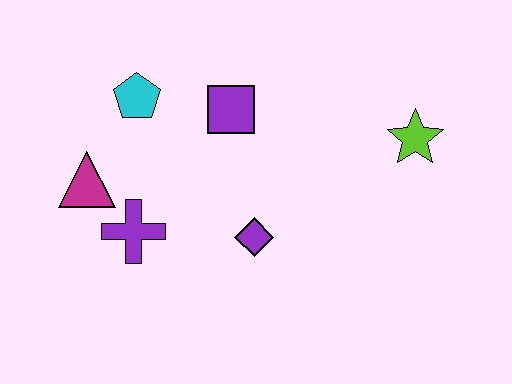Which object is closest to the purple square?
The cyan pentagon is closest to the purple square.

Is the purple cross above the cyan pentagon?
No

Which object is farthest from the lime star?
The magenta triangle is farthest from the lime star.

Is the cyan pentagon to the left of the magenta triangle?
No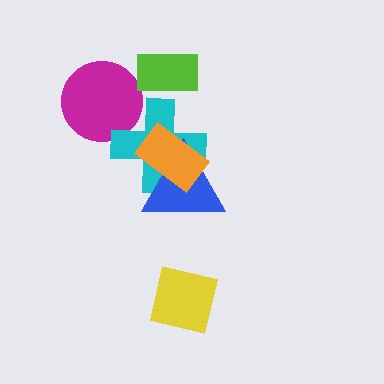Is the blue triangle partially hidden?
Yes, it is partially covered by another shape.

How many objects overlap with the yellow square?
0 objects overlap with the yellow square.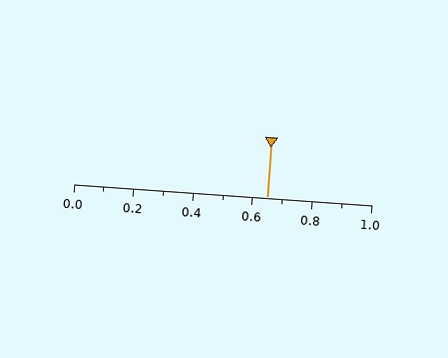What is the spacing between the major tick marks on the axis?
The major ticks are spaced 0.2 apart.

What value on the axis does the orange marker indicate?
The marker indicates approximately 0.65.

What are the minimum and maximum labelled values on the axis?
The axis runs from 0.0 to 1.0.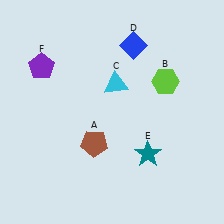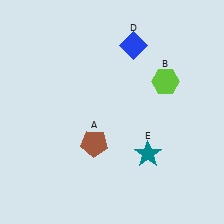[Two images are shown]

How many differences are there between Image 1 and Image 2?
There are 2 differences between the two images.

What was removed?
The cyan triangle (C), the purple pentagon (F) were removed in Image 2.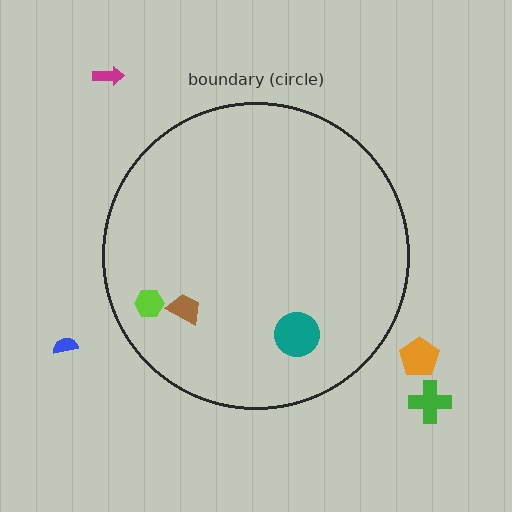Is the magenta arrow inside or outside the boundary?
Outside.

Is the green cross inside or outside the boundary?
Outside.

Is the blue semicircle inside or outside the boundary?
Outside.